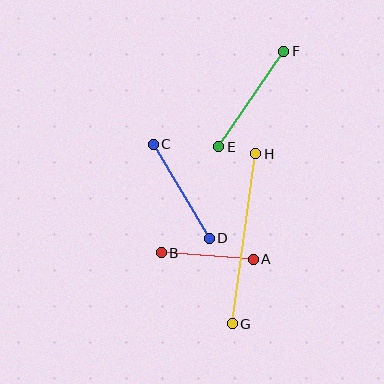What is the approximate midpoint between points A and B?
The midpoint is at approximately (207, 256) pixels.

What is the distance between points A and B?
The distance is approximately 92 pixels.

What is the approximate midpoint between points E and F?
The midpoint is at approximately (251, 99) pixels.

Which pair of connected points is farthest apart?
Points G and H are farthest apart.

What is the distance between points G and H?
The distance is approximately 172 pixels.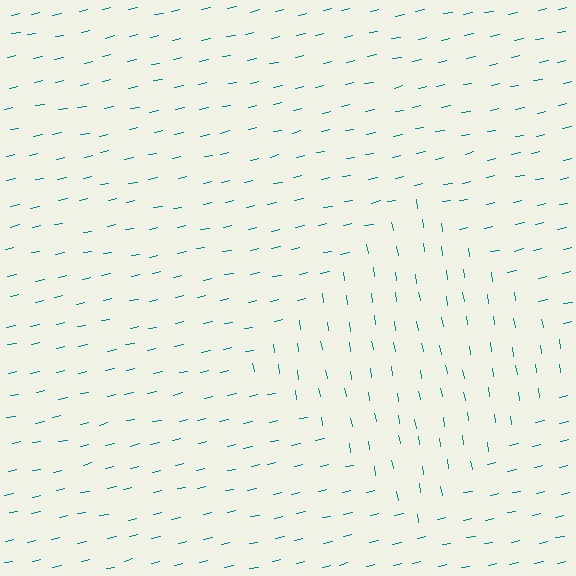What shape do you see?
I see a diamond.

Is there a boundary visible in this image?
Yes, there is a texture boundary formed by a change in line orientation.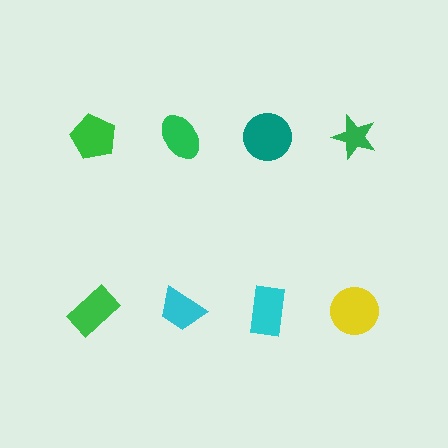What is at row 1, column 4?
A green star.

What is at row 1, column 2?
A green ellipse.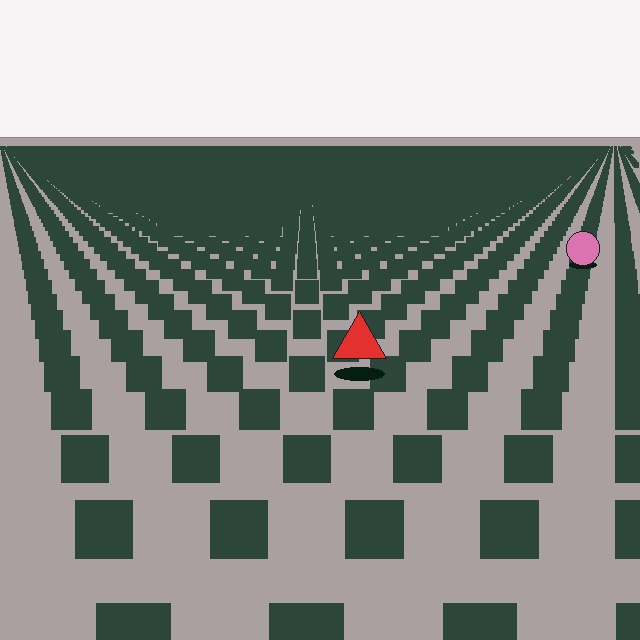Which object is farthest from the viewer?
The pink circle is farthest from the viewer. It appears smaller and the ground texture around it is denser.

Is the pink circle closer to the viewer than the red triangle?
No. The red triangle is closer — you can tell from the texture gradient: the ground texture is coarser near it.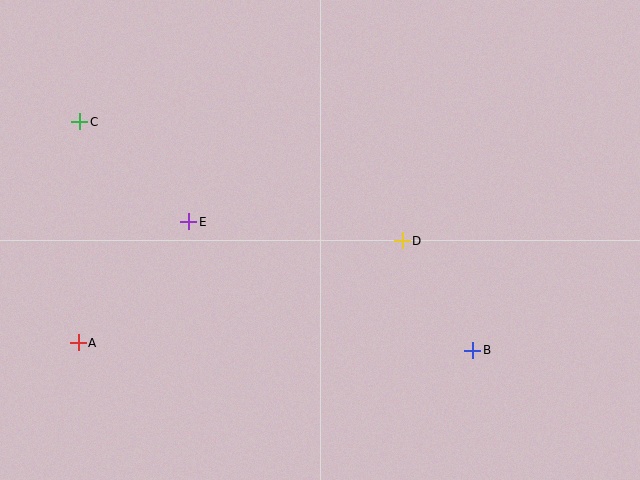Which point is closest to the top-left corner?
Point C is closest to the top-left corner.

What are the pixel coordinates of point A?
Point A is at (78, 343).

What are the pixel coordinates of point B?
Point B is at (473, 350).